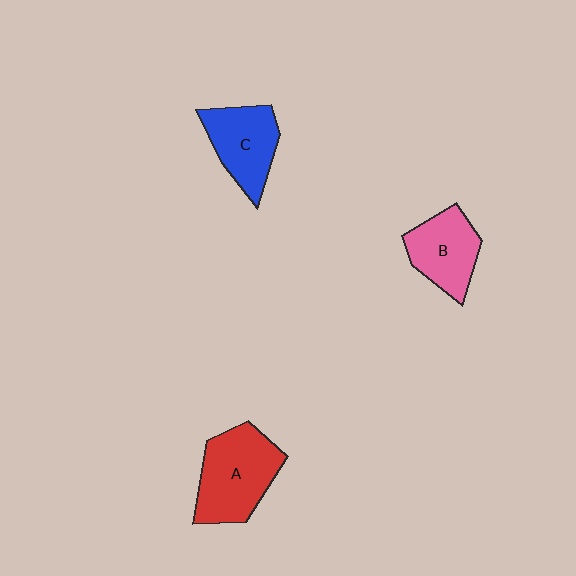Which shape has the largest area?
Shape A (red).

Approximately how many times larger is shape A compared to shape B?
Approximately 1.4 times.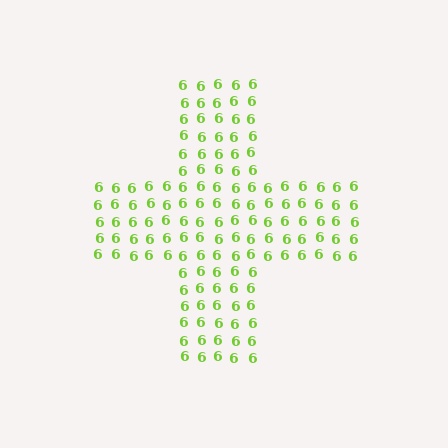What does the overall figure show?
The overall figure shows a cross.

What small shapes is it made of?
It is made of small digit 6's.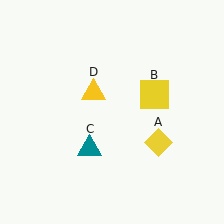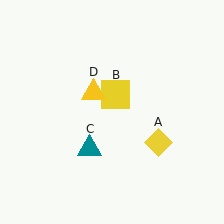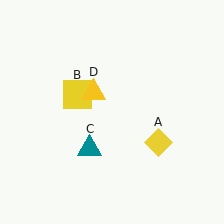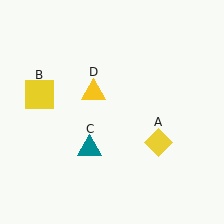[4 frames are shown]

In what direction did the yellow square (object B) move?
The yellow square (object B) moved left.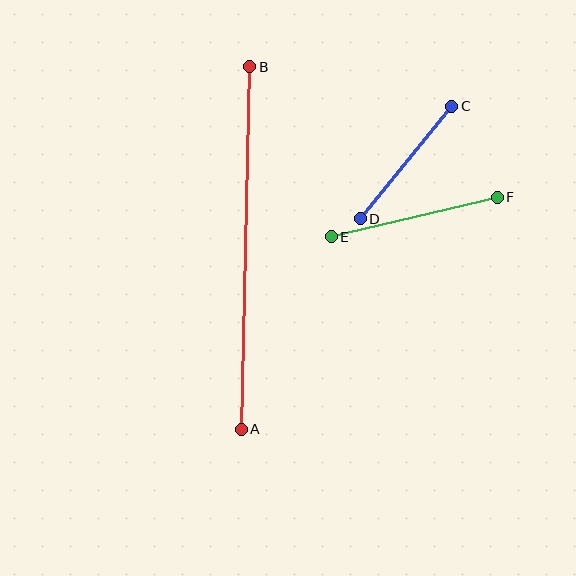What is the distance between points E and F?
The distance is approximately 171 pixels.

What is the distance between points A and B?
The distance is approximately 362 pixels.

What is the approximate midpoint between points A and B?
The midpoint is at approximately (246, 248) pixels.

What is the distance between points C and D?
The distance is approximately 145 pixels.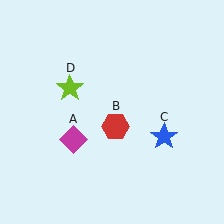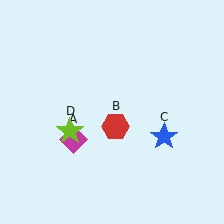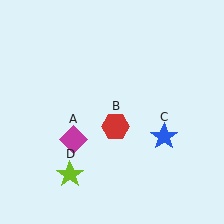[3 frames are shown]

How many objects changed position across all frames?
1 object changed position: lime star (object D).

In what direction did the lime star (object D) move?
The lime star (object D) moved down.